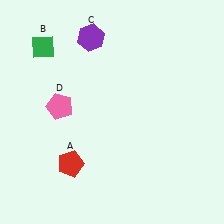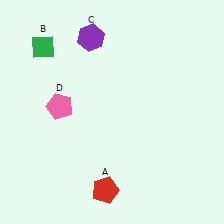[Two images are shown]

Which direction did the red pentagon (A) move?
The red pentagon (A) moved right.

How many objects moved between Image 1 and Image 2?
1 object moved between the two images.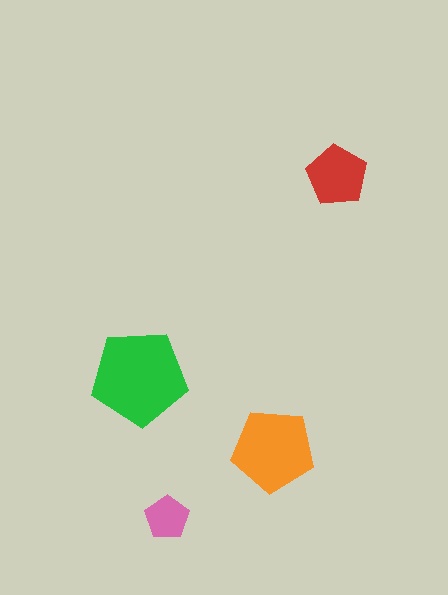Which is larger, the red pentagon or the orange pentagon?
The orange one.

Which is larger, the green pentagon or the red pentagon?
The green one.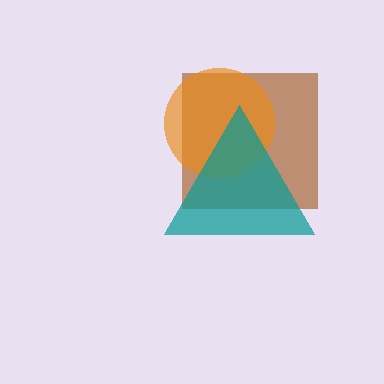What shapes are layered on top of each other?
The layered shapes are: a brown square, an orange circle, a teal triangle.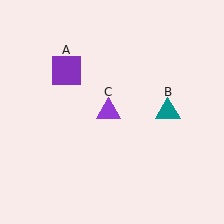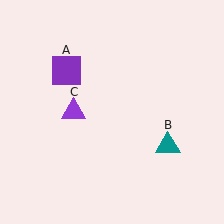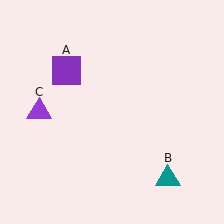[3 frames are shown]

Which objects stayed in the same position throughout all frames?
Purple square (object A) remained stationary.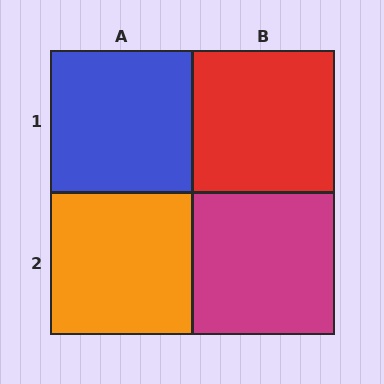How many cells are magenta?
1 cell is magenta.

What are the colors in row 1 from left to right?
Blue, red.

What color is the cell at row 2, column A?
Orange.